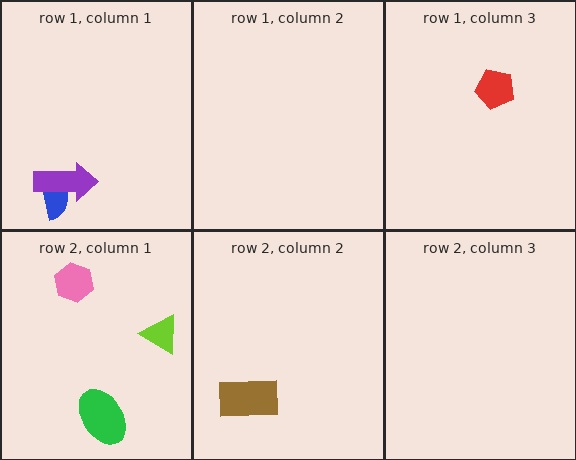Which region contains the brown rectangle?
The row 2, column 2 region.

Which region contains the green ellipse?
The row 2, column 1 region.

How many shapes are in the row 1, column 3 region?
1.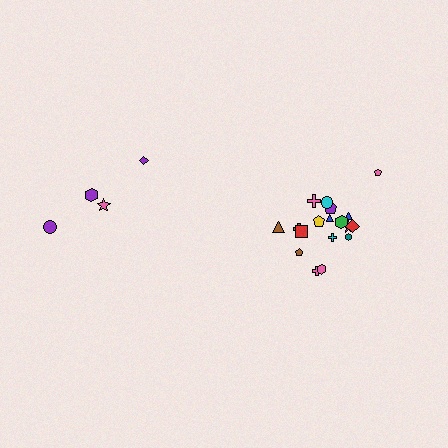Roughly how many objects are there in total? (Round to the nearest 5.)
Roughly 20 objects in total.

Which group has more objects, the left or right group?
The right group.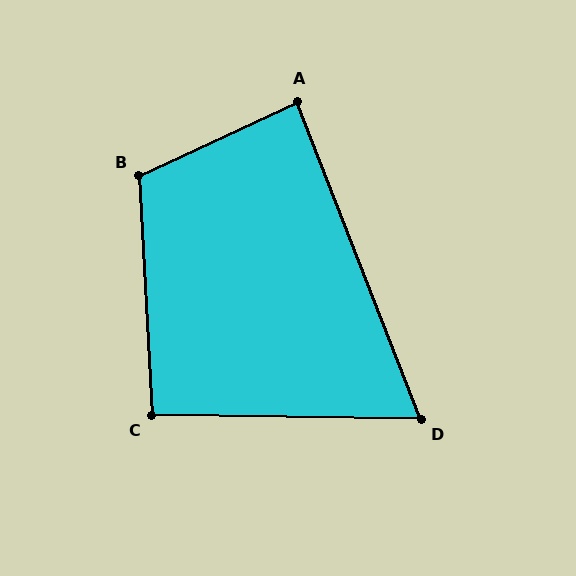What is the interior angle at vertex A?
Approximately 86 degrees (approximately right).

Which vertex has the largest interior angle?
B, at approximately 112 degrees.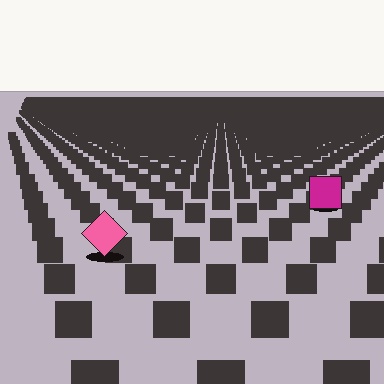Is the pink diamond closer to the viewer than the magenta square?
Yes. The pink diamond is closer — you can tell from the texture gradient: the ground texture is coarser near it.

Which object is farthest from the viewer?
The magenta square is farthest from the viewer. It appears smaller and the ground texture around it is denser.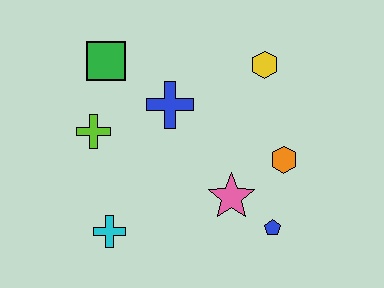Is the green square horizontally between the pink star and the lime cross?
Yes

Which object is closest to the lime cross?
The green square is closest to the lime cross.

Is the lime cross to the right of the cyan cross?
No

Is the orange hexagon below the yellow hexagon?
Yes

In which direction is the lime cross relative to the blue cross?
The lime cross is to the left of the blue cross.